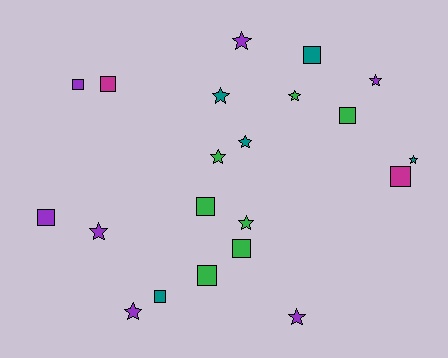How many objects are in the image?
There are 21 objects.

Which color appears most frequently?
Green, with 7 objects.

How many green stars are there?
There are 3 green stars.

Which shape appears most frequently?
Star, with 11 objects.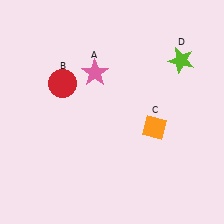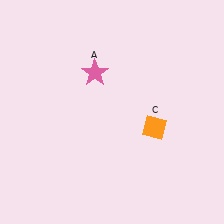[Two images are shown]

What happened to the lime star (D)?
The lime star (D) was removed in Image 2. It was in the top-right area of Image 1.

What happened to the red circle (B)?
The red circle (B) was removed in Image 2. It was in the top-left area of Image 1.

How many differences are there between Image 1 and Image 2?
There are 2 differences between the two images.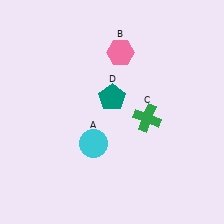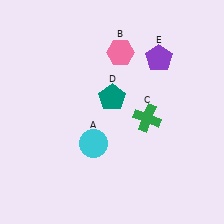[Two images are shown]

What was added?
A purple pentagon (E) was added in Image 2.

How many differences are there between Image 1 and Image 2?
There is 1 difference between the two images.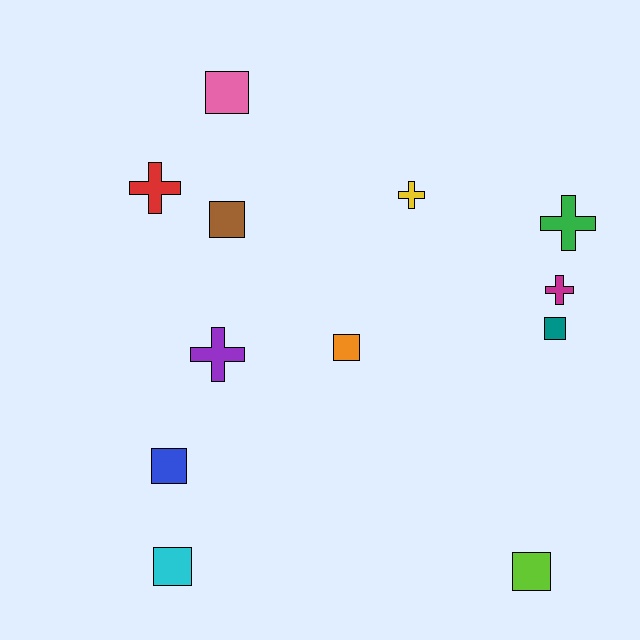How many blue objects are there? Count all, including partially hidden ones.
There is 1 blue object.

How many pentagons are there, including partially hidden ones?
There are no pentagons.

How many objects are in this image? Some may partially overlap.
There are 12 objects.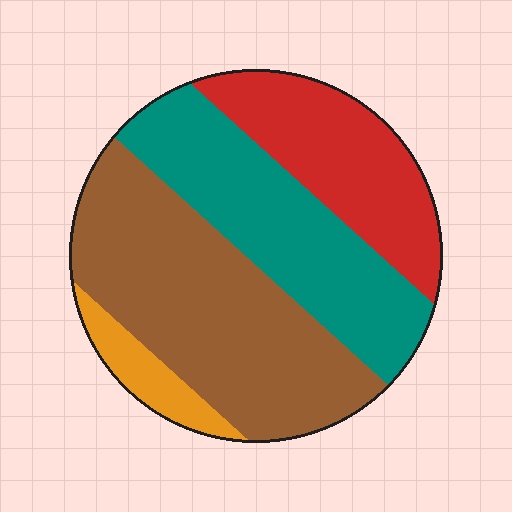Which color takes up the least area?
Orange, at roughly 5%.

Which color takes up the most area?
Brown, at roughly 40%.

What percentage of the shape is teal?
Teal covers 30% of the shape.